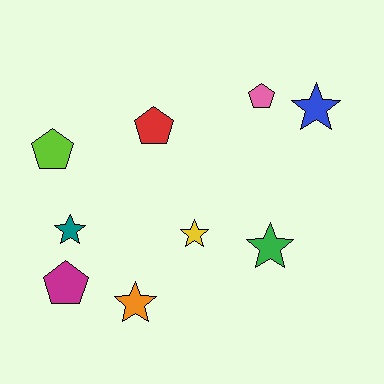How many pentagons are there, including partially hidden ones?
There are 4 pentagons.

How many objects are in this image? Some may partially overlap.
There are 9 objects.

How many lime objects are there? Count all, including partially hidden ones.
There is 1 lime object.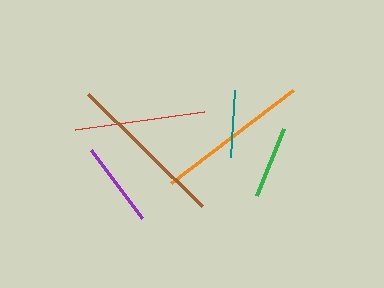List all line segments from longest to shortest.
From longest to shortest: brown, orange, red, purple, green, teal.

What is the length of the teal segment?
The teal segment is approximately 67 pixels long.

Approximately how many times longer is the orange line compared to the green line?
The orange line is approximately 2.1 times the length of the green line.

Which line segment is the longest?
The brown line is the longest at approximately 160 pixels.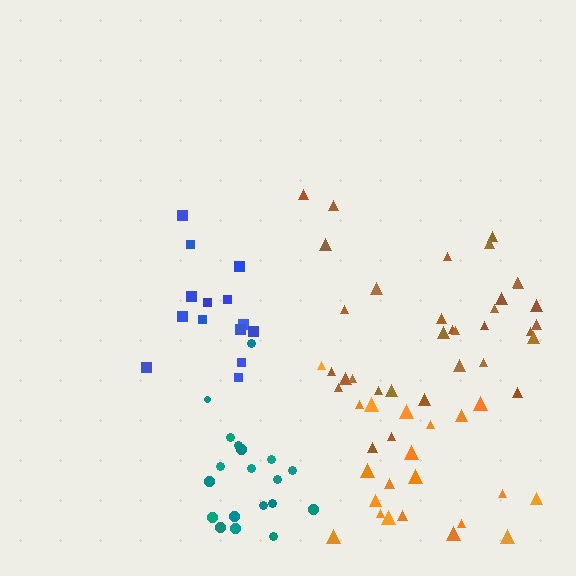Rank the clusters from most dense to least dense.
blue, orange, teal, brown.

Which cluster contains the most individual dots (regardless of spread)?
Brown (33).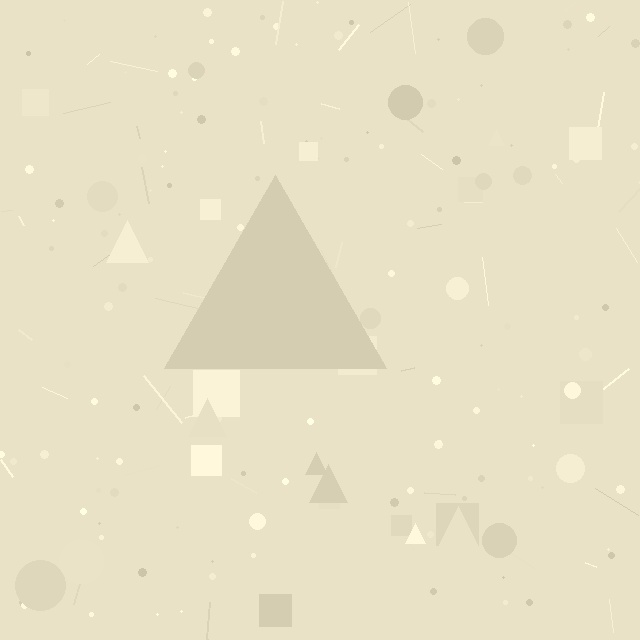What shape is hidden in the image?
A triangle is hidden in the image.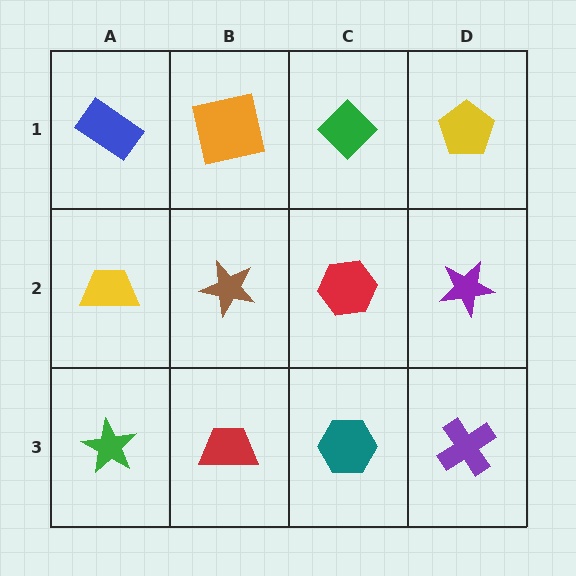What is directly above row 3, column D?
A purple star.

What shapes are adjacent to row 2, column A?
A blue rectangle (row 1, column A), a green star (row 3, column A), a brown star (row 2, column B).